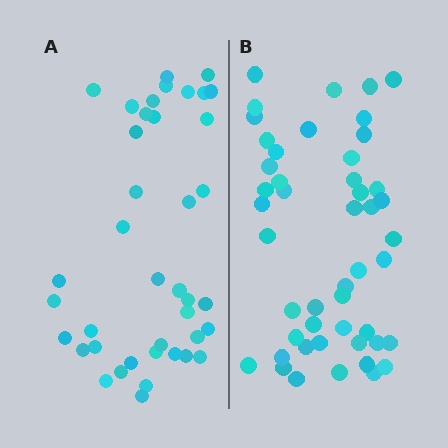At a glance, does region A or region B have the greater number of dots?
Region B (the right region) has more dots.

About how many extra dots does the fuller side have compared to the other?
Region B has roughly 8 or so more dots than region A.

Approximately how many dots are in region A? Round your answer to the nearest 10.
About 40 dots.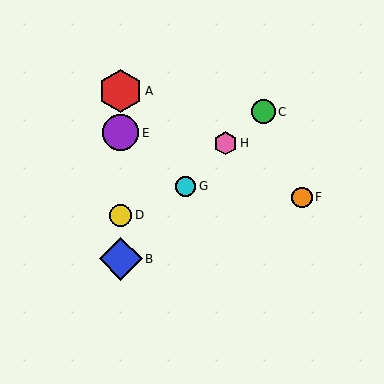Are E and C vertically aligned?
No, E is at x≈121 and C is at x≈263.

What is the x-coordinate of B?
Object B is at x≈121.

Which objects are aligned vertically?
Objects A, B, D, E are aligned vertically.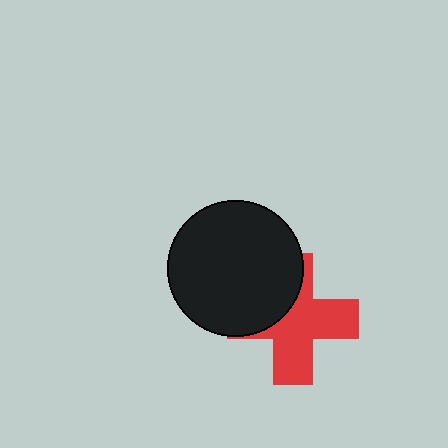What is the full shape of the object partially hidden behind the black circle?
The partially hidden object is a red cross.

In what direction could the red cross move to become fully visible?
The red cross could move toward the lower-right. That would shift it out from behind the black circle entirely.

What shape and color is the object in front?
The object in front is a black circle.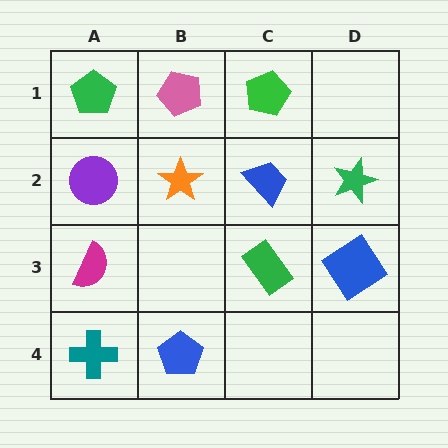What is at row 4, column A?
A teal cross.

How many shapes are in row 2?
4 shapes.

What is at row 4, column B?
A blue pentagon.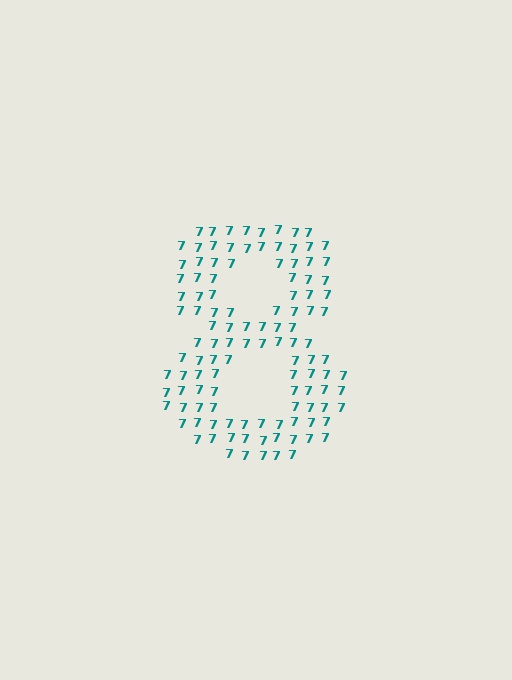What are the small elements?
The small elements are digit 7's.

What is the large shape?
The large shape is the digit 8.